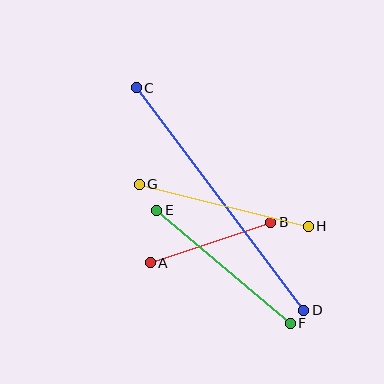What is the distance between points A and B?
The distance is approximately 127 pixels.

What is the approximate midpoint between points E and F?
The midpoint is at approximately (223, 267) pixels.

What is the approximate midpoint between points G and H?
The midpoint is at approximately (224, 205) pixels.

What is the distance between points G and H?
The distance is approximately 174 pixels.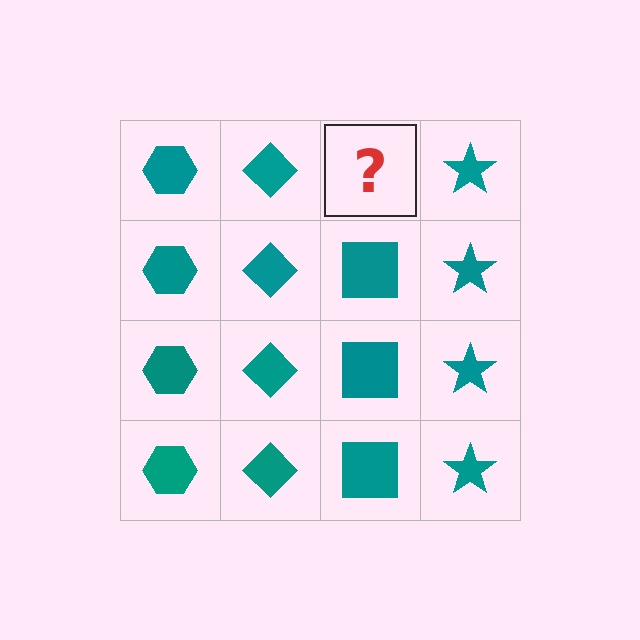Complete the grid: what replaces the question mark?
The question mark should be replaced with a teal square.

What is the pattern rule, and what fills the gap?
The rule is that each column has a consistent shape. The gap should be filled with a teal square.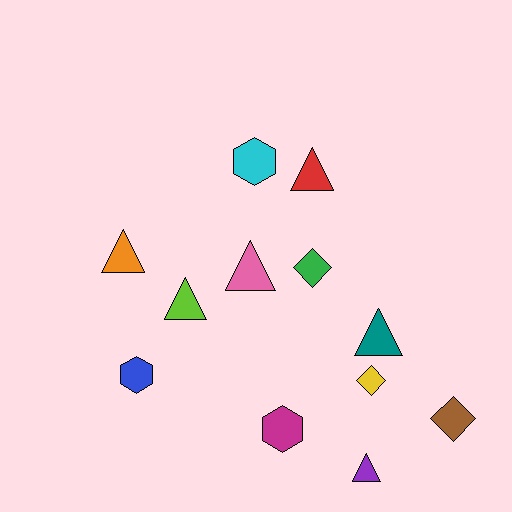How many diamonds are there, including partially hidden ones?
There are 3 diamonds.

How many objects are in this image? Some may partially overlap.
There are 12 objects.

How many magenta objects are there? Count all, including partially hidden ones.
There is 1 magenta object.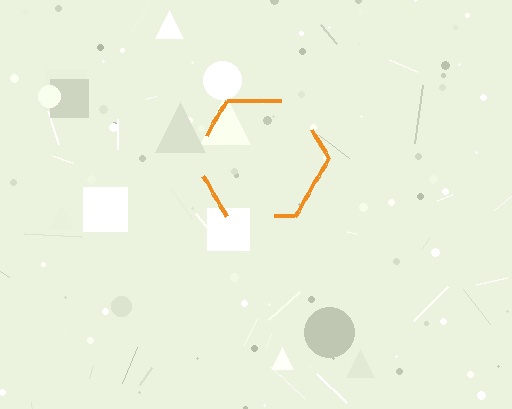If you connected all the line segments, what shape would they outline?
They would outline a hexagon.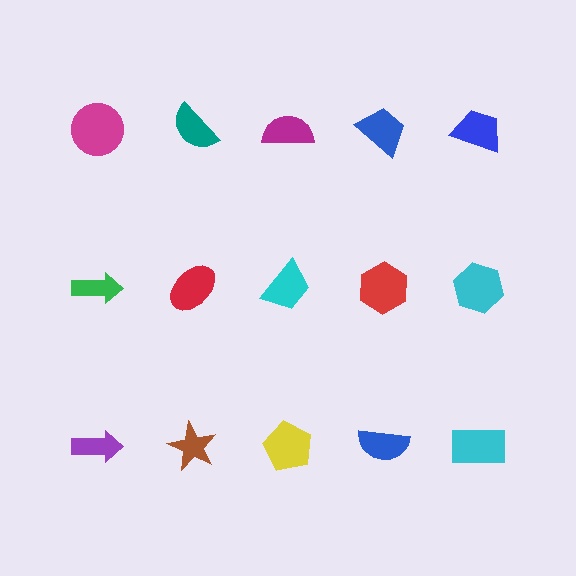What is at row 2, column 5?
A cyan hexagon.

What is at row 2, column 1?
A green arrow.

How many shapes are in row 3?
5 shapes.